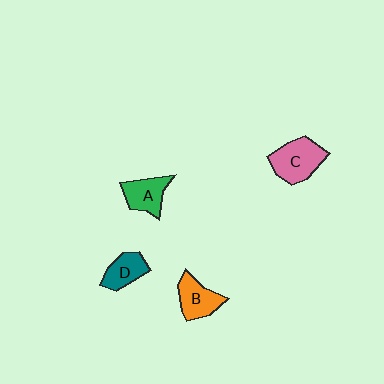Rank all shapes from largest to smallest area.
From largest to smallest: C (pink), B (orange), A (green), D (teal).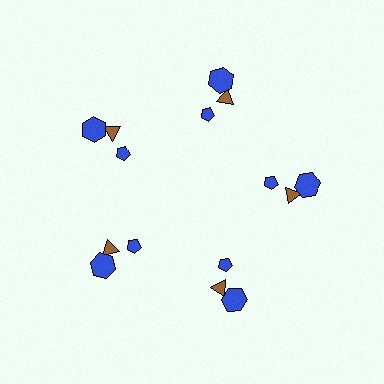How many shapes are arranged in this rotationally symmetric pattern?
There are 15 shapes, arranged in 5 groups of 3.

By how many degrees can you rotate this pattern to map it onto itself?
The pattern maps onto itself every 72 degrees of rotation.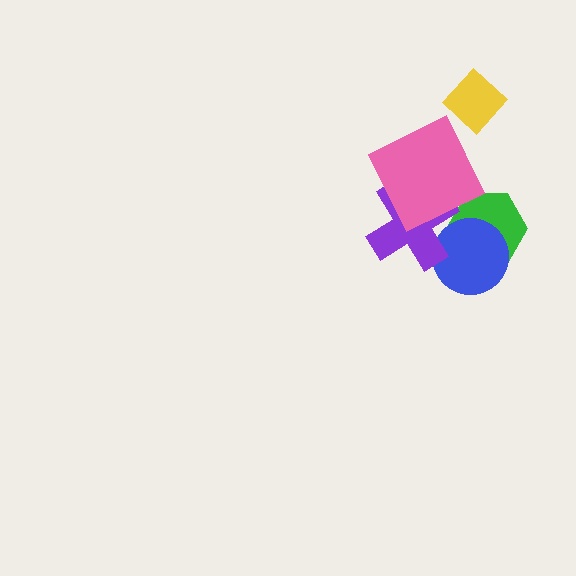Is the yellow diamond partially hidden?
No, no other shape covers it.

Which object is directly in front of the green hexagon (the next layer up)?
The blue circle is directly in front of the green hexagon.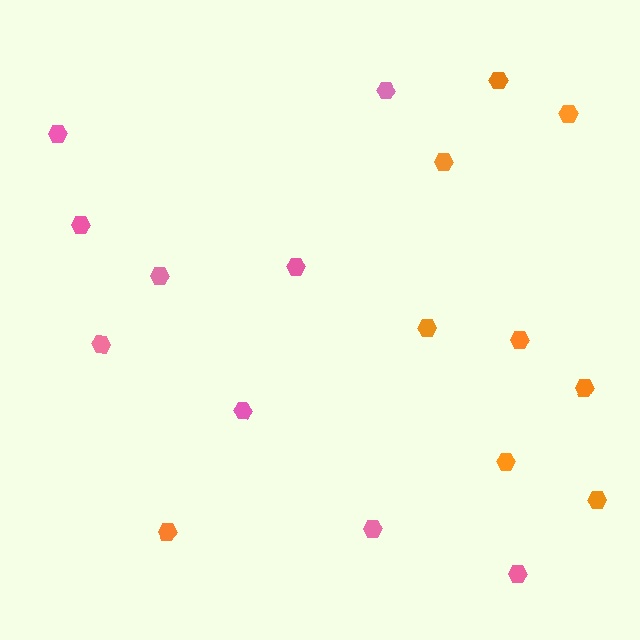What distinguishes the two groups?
There are 2 groups: one group of orange hexagons (9) and one group of pink hexagons (9).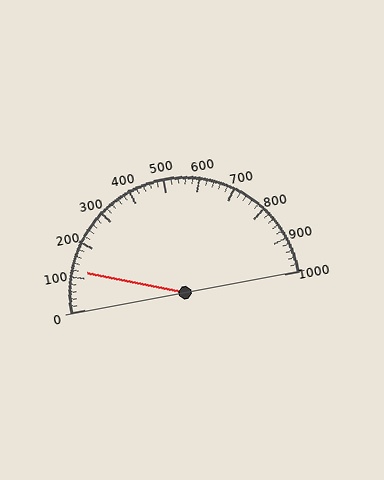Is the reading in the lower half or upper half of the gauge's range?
The reading is in the lower half of the range (0 to 1000).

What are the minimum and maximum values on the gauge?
The gauge ranges from 0 to 1000.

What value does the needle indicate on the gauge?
The needle indicates approximately 120.